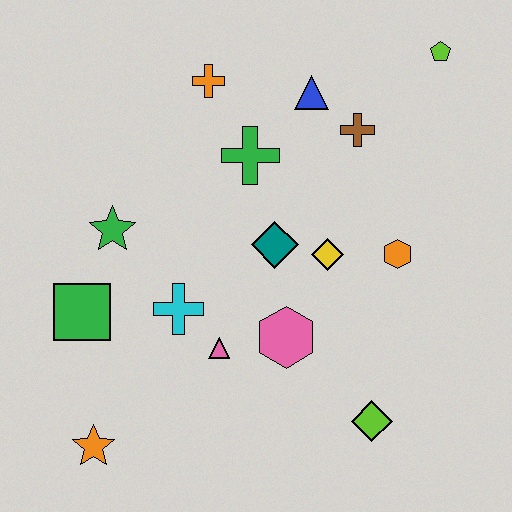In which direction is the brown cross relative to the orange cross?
The brown cross is to the right of the orange cross.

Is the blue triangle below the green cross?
No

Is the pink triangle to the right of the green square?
Yes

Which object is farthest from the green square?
The lime pentagon is farthest from the green square.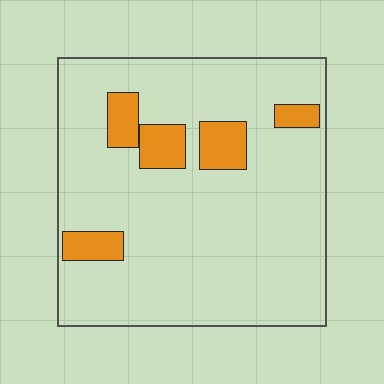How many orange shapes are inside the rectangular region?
5.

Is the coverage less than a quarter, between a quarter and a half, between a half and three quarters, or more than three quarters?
Less than a quarter.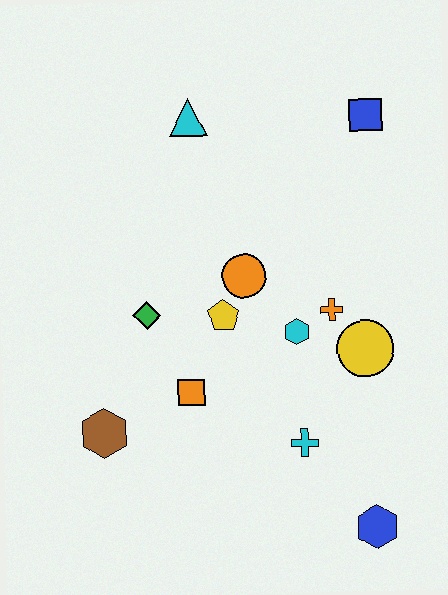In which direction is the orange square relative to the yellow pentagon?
The orange square is below the yellow pentagon.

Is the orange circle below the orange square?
No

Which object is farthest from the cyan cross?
The cyan triangle is farthest from the cyan cross.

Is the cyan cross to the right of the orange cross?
No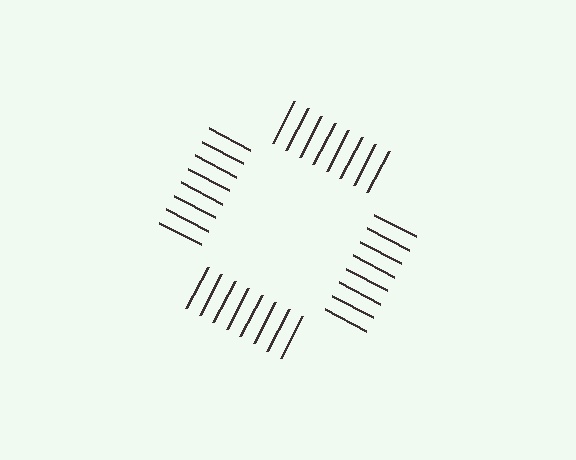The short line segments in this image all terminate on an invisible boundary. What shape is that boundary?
An illusory square — the line segments terminate on its edges but no continuous stroke is drawn.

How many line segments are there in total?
32 — 8 along each of the 4 edges.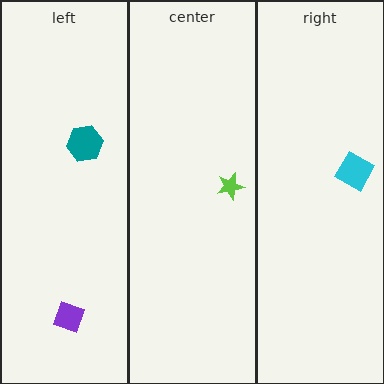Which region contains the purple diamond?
The left region.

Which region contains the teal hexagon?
The left region.